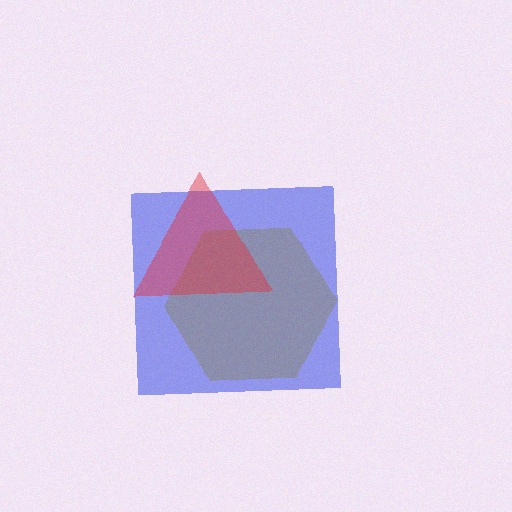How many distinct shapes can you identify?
There are 3 distinct shapes: a yellow hexagon, a blue square, a red triangle.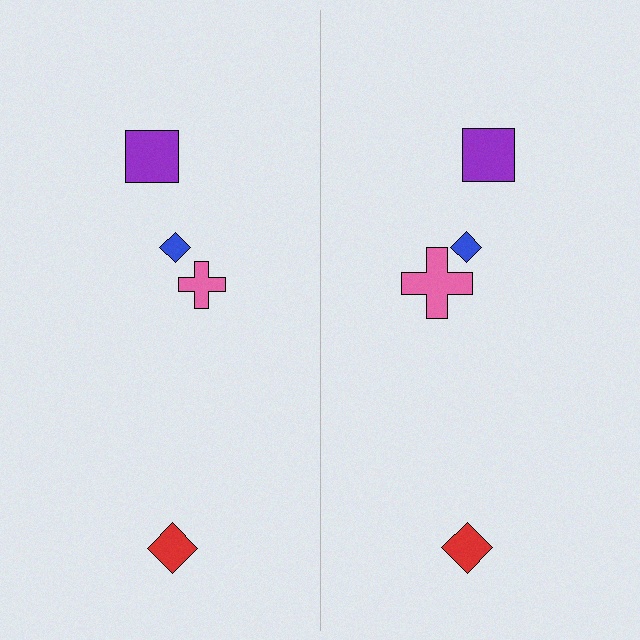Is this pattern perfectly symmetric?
No, the pattern is not perfectly symmetric. The pink cross on the right side has a different size than its mirror counterpart.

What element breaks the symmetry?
The pink cross on the right side has a different size than its mirror counterpart.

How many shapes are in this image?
There are 8 shapes in this image.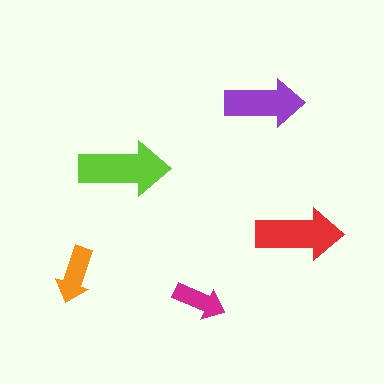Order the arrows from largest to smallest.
the lime one, the red one, the purple one, the orange one, the magenta one.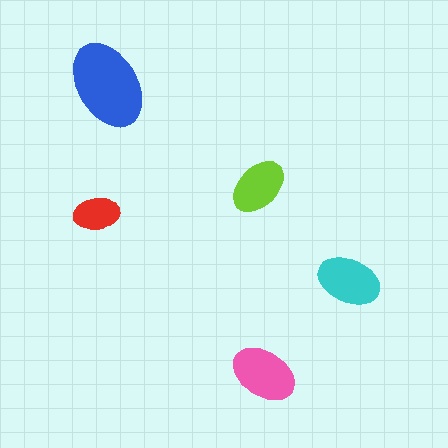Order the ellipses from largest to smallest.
the blue one, the pink one, the cyan one, the lime one, the red one.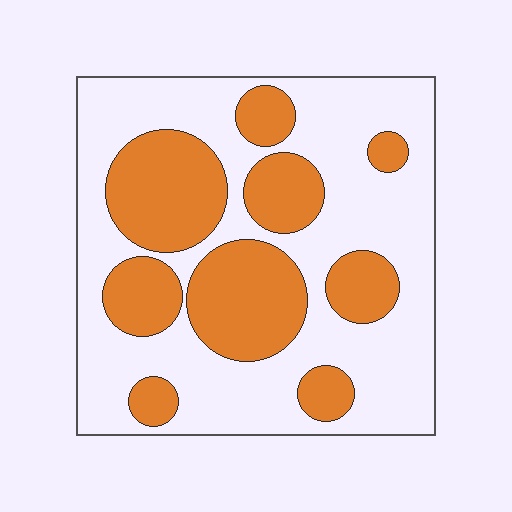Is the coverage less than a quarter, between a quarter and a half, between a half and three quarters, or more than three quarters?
Between a quarter and a half.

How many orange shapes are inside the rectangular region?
9.